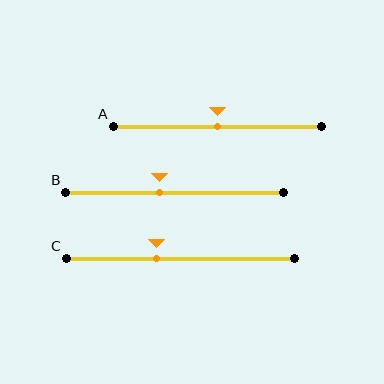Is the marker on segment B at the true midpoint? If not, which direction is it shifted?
No, the marker on segment B is shifted to the left by about 7% of the segment length.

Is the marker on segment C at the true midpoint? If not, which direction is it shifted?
No, the marker on segment C is shifted to the left by about 11% of the segment length.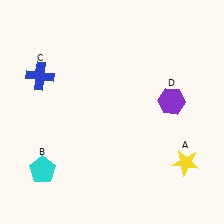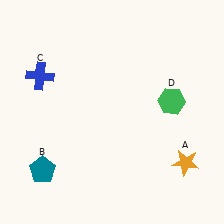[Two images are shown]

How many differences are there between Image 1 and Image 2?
There are 3 differences between the two images.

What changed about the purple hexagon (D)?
In Image 1, D is purple. In Image 2, it changed to green.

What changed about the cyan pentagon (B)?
In Image 1, B is cyan. In Image 2, it changed to teal.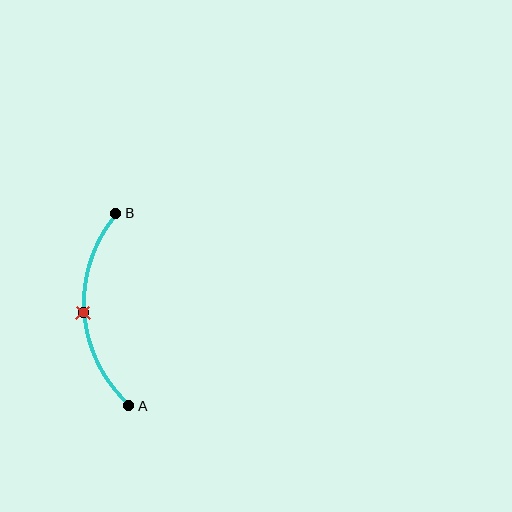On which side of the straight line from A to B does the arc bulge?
The arc bulges to the left of the straight line connecting A and B.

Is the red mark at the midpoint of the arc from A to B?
Yes. The red mark lies on the arc at equal arc-length from both A and B — it is the arc midpoint.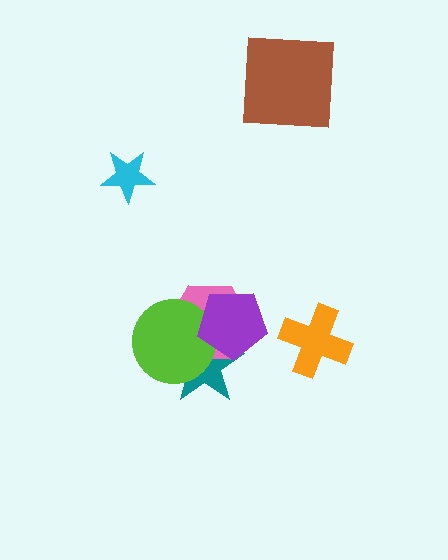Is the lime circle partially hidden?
Yes, it is partially covered by another shape.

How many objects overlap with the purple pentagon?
3 objects overlap with the purple pentagon.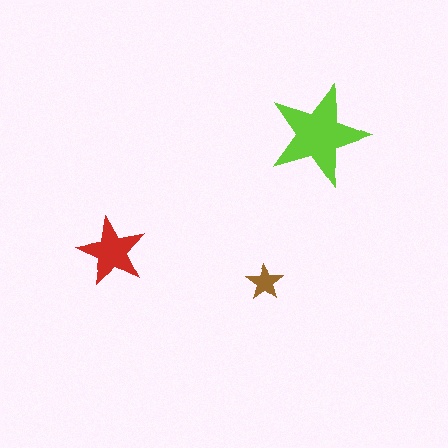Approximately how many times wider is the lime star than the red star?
About 1.5 times wider.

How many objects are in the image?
There are 3 objects in the image.